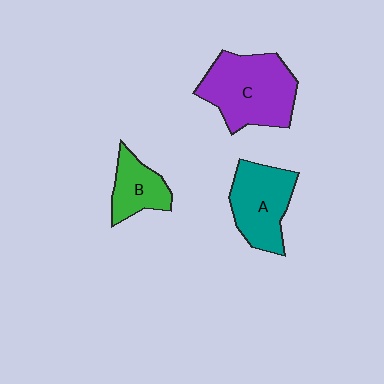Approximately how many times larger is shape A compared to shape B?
Approximately 1.6 times.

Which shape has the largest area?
Shape C (purple).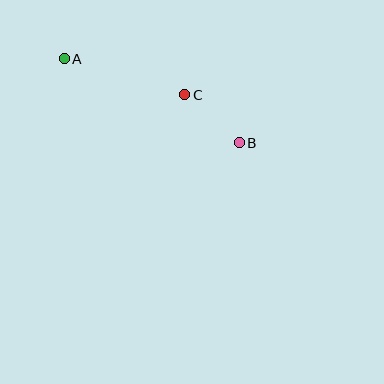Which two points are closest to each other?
Points B and C are closest to each other.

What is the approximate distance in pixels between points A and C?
The distance between A and C is approximately 126 pixels.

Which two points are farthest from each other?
Points A and B are farthest from each other.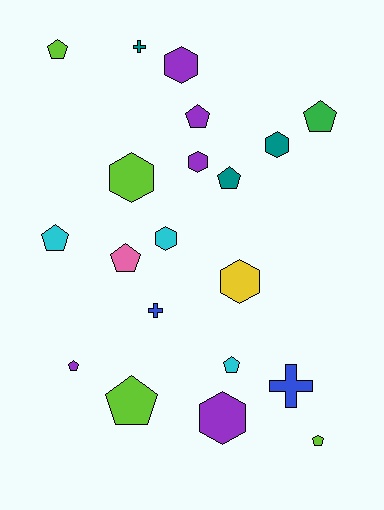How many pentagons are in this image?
There are 10 pentagons.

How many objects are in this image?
There are 20 objects.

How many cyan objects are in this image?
There are 3 cyan objects.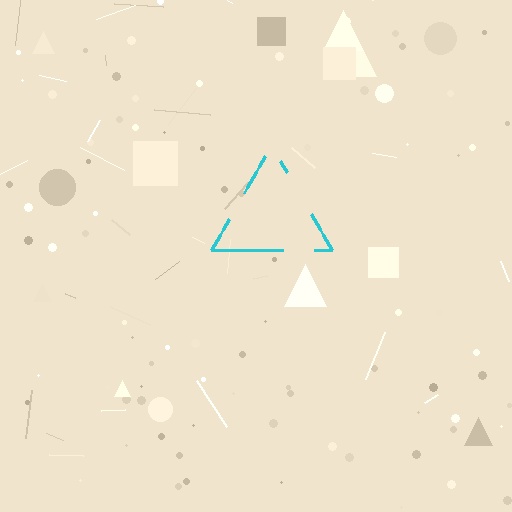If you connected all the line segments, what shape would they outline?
They would outline a triangle.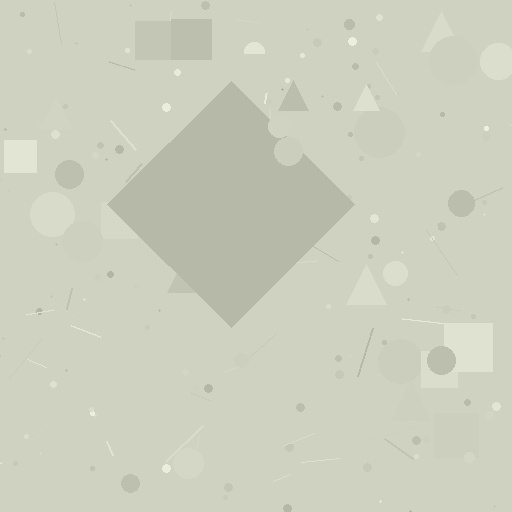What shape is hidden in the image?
A diamond is hidden in the image.